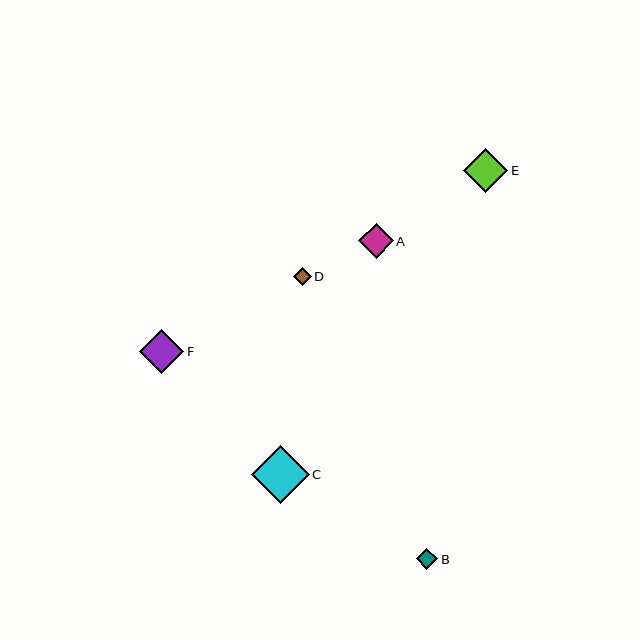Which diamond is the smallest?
Diamond D is the smallest with a size of approximately 18 pixels.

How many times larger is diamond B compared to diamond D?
Diamond B is approximately 1.2 times the size of diamond D.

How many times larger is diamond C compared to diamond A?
Diamond C is approximately 1.7 times the size of diamond A.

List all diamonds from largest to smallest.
From largest to smallest: C, E, F, A, B, D.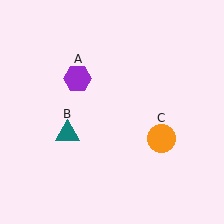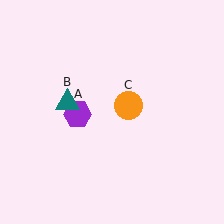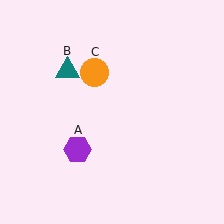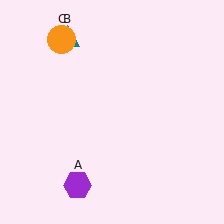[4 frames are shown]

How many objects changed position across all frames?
3 objects changed position: purple hexagon (object A), teal triangle (object B), orange circle (object C).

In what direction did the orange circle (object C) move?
The orange circle (object C) moved up and to the left.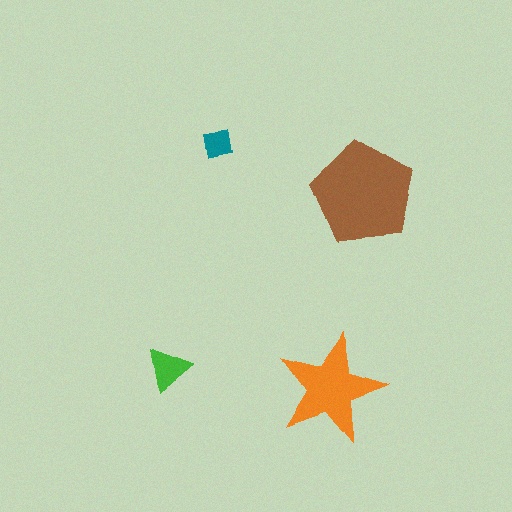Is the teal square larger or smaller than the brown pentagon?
Smaller.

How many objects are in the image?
There are 4 objects in the image.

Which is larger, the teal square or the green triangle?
The green triangle.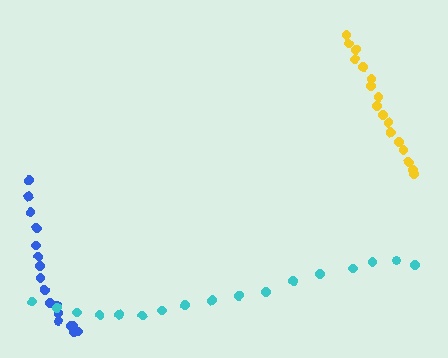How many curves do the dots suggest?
There are 3 distinct paths.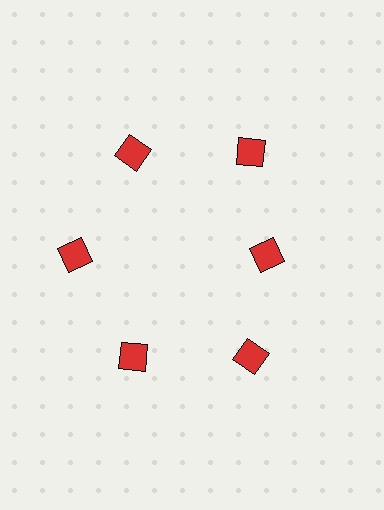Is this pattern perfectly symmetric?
No. The 6 red diamonds are arranged in a ring, but one element near the 3 o'clock position is pulled inward toward the center, breaking the 6-fold rotational symmetry.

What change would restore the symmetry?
The symmetry would be restored by moving it outward, back onto the ring so that all 6 diamonds sit at equal angles and equal distance from the center.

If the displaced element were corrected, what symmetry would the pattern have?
It would have 6-fold rotational symmetry — the pattern would map onto itself every 60 degrees.